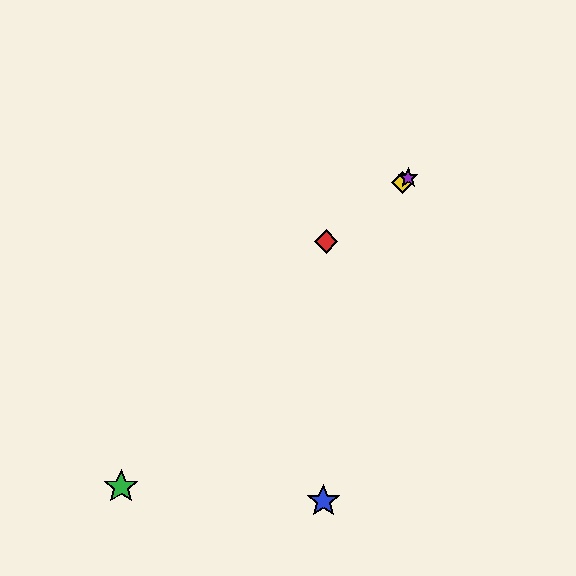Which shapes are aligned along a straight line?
The red diamond, the yellow diamond, the purple star are aligned along a straight line.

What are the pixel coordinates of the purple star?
The purple star is at (408, 178).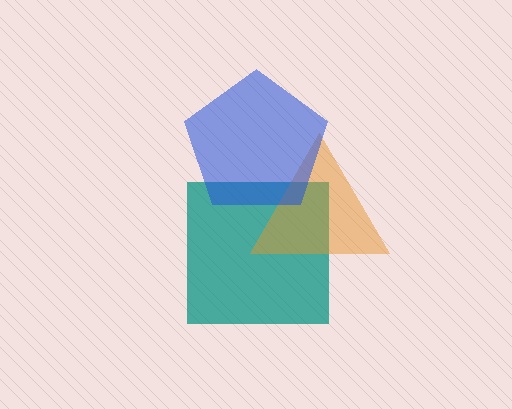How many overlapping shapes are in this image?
There are 3 overlapping shapes in the image.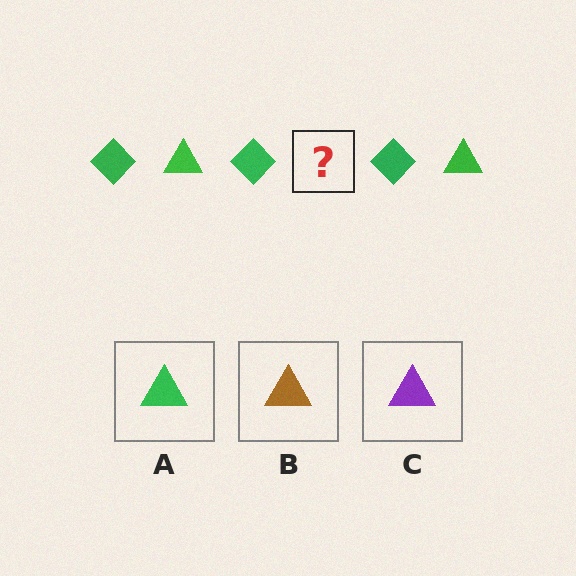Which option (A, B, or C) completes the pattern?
A.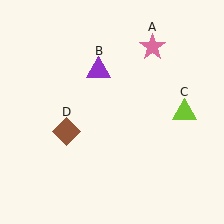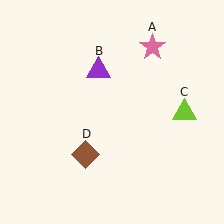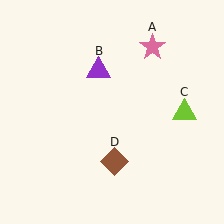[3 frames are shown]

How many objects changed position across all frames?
1 object changed position: brown diamond (object D).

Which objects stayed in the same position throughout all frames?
Pink star (object A) and purple triangle (object B) and lime triangle (object C) remained stationary.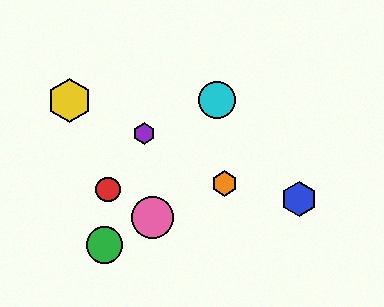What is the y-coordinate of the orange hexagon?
The orange hexagon is at y≈183.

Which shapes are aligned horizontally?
The yellow hexagon, the cyan circle are aligned horizontally.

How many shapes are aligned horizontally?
2 shapes (the yellow hexagon, the cyan circle) are aligned horizontally.